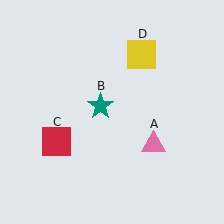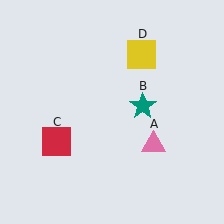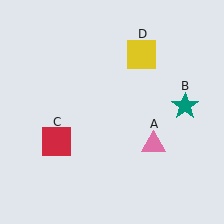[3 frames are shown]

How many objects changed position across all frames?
1 object changed position: teal star (object B).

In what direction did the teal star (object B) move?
The teal star (object B) moved right.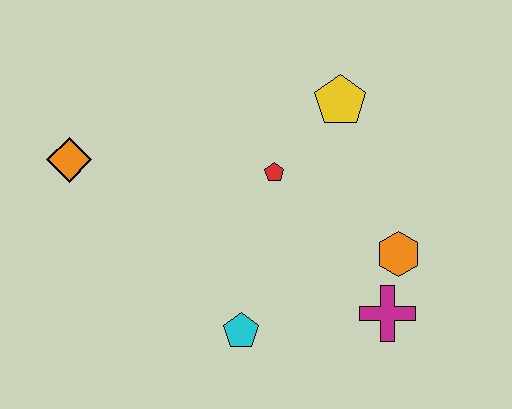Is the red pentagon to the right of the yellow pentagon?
No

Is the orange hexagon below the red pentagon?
Yes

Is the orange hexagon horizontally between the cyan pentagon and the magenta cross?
No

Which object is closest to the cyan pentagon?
The magenta cross is closest to the cyan pentagon.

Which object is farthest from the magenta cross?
The orange diamond is farthest from the magenta cross.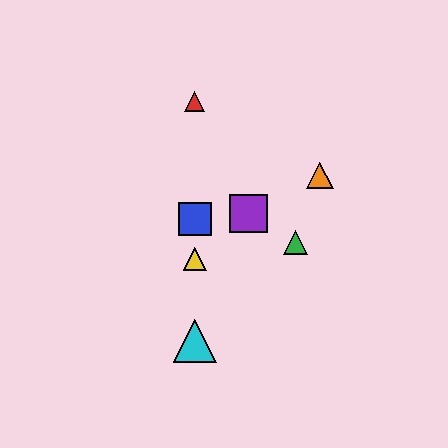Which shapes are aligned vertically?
The red triangle, the blue square, the yellow triangle, the cyan triangle are aligned vertically.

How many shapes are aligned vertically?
4 shapes (the red triangle, the blue square, the yellow triangle, the cyan triangle) are aligned vertically.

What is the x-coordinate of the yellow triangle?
The yellow triangle is at x≈195.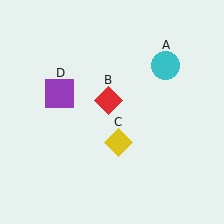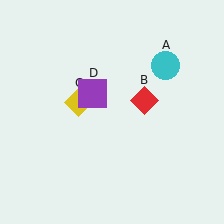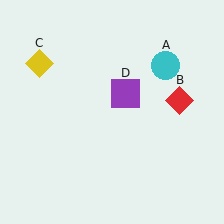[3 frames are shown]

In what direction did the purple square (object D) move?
The purple square (object D) moved right.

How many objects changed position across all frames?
3 objects changed position: red diamond (object B), yellow diamond (object C), purple square (object D).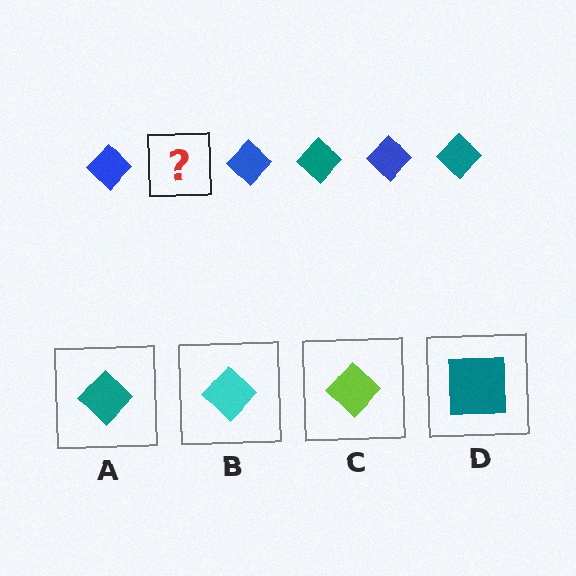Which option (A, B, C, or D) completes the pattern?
A.